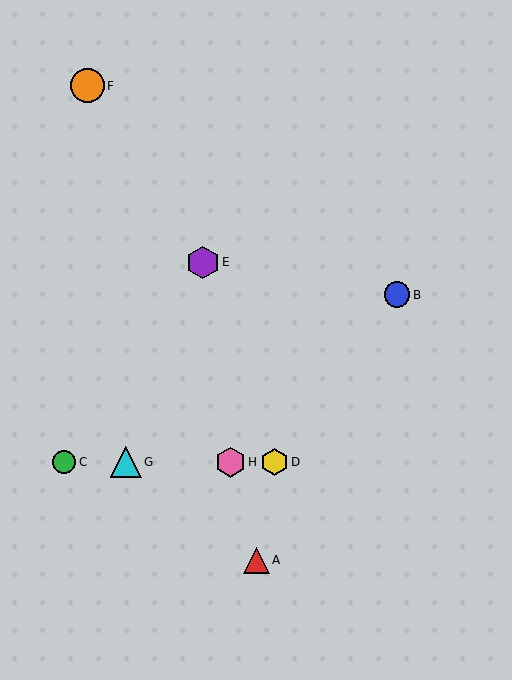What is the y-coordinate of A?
Object A is at y≈560.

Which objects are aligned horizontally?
Objects C, D, G, H are aligned horizontally.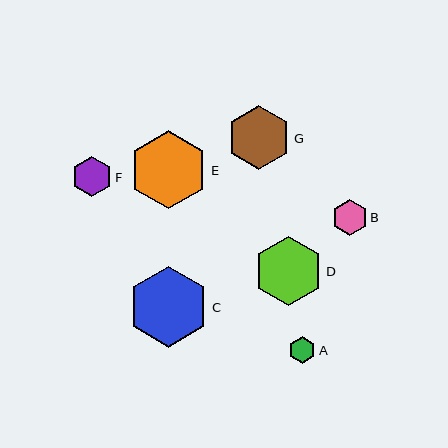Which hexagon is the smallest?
Hexagon A is the smallest with a size of approximately 26 pixels.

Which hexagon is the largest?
Hexagon C is the largest with a size of approximately 81 pixels.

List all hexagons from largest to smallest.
From largest to smallest: C, E, D, G, F, B, A.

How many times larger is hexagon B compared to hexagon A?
Hexagon B is approximately 1.4 times the size of hexagon A.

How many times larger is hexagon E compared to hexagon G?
Hexagon E is approximately 1.2 times the size of hexagon G.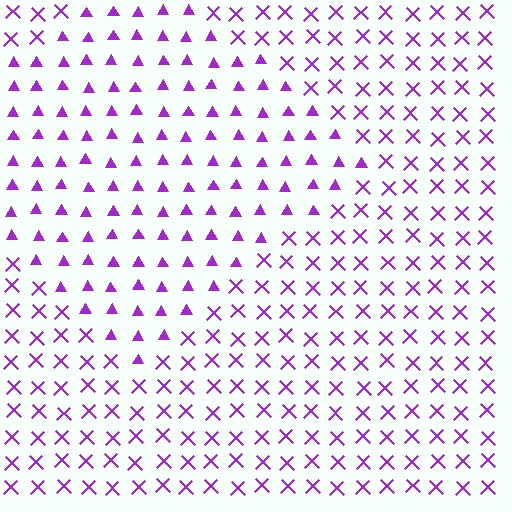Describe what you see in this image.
The image is filled with small purple elements arranged in a uniform grid. A diamond-shaped region contains triangles, while the surrounding area contains X marks. The boundary is defined purely by the change in element shape.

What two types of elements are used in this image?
The image uses triangles inside the diamond region and X marks outside it.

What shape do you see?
I see a diamond.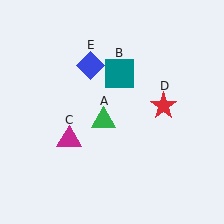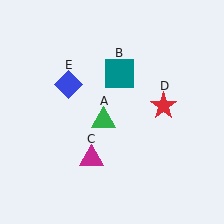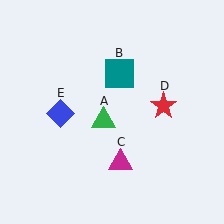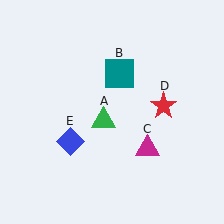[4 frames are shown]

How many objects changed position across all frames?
2 objects changed position: magenta triangle (object C), blue diamond (object E).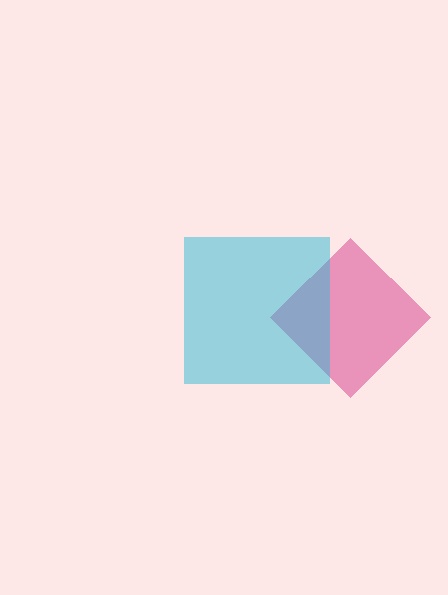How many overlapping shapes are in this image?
There are 2 overlapping shapes in the image.